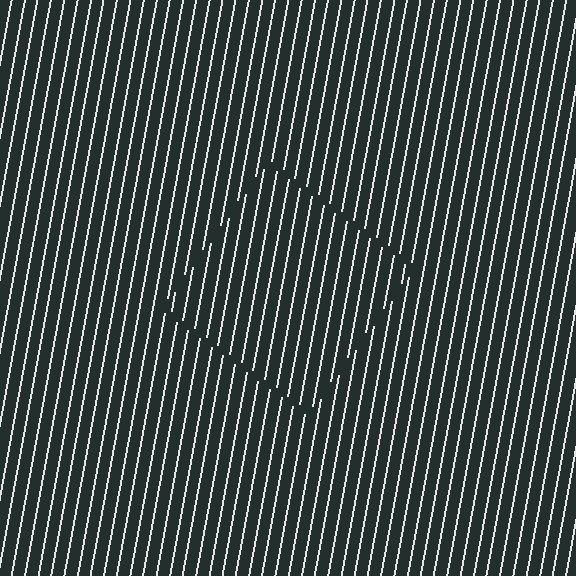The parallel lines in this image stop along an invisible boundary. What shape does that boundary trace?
An illusory square. The interior of the shape contains the same grating, shifted by half a period — the contour is defined by the phase discontinuity where line-ends from the inner and outer gratings abut.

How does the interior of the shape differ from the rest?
The interior of the shape contains the same grating, shifted by half a period — the contour is defined by the phase discontinuity where line-ends from the inner and outer gratings abut.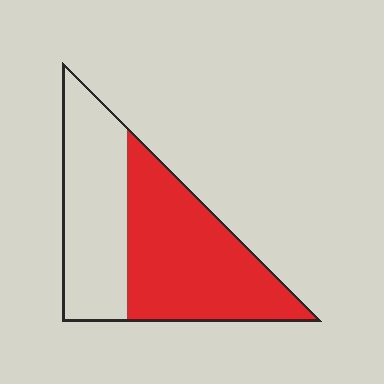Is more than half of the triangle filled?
Yes.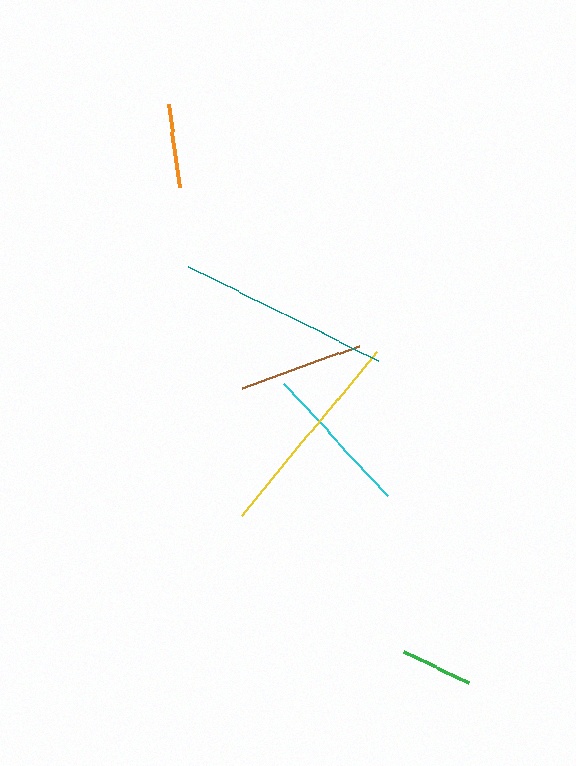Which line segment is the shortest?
The green line is the shortest at approximately 71 pixels.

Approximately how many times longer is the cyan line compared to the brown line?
The cyan line is approximately 1.2 times the length of the brown line.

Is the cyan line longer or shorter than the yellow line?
The yellow line is longer than the cyan line.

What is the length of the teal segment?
The teal segment is approximately 212 pixels long.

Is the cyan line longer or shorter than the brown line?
The cyan line is longer than the brown line.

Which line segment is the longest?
The yellow line is the longest at approximately 212 pixels.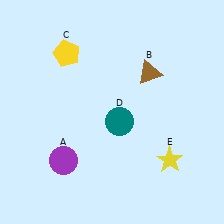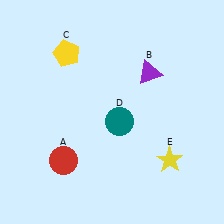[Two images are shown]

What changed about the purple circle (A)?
In Image 1, A is purple. In Image 2, it changed to red.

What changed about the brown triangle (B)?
In Image 1, B is brown. In Image 2, it changed to purple.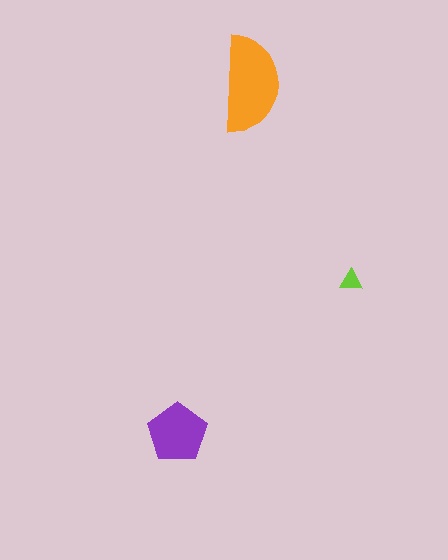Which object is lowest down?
The purple pentagon is bottommost.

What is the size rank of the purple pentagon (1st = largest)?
2nd.